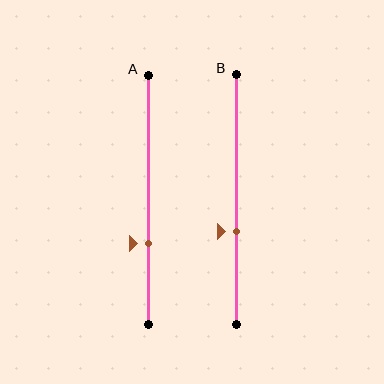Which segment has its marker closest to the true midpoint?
Segment B has its marker closest to the true midpoint.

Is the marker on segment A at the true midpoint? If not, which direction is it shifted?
No, the marker on segment A is shifted downward by about 18% of the segment length.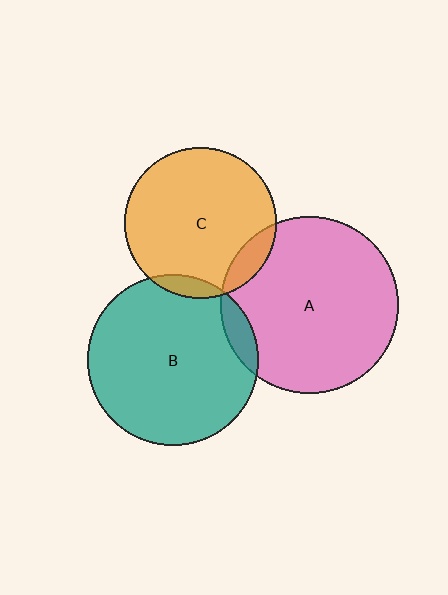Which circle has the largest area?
Circle A (pink).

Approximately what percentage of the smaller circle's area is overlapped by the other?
Approximately 10%.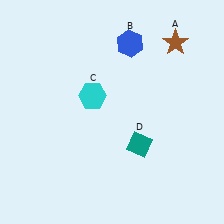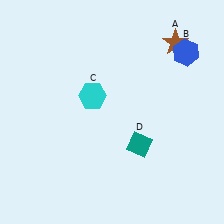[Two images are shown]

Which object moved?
The blue hexagon (B) moved right.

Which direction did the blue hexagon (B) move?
The blue hexagon (B) moved right.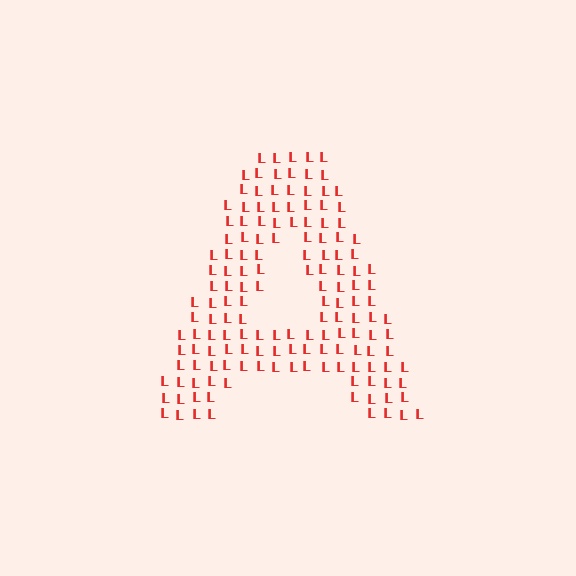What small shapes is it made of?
It is made of small letter L's.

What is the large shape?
The large shape is the letter A.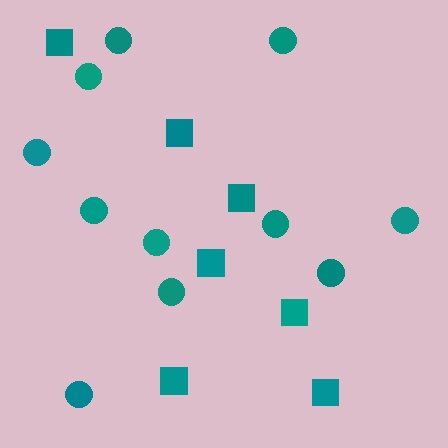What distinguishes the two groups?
There are 2 groups: one group of circles (11) and one group of squares (7).